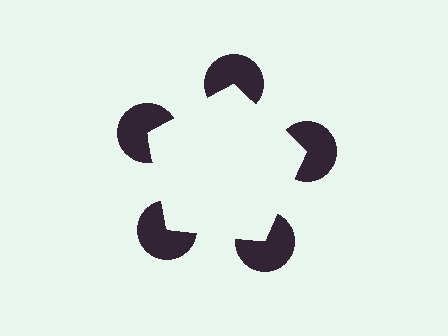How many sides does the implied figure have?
5 sides.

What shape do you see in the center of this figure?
An illusory pentagon — its edges are inferred from the aligned wedge cuts in the pac-man discs, not physically drawn.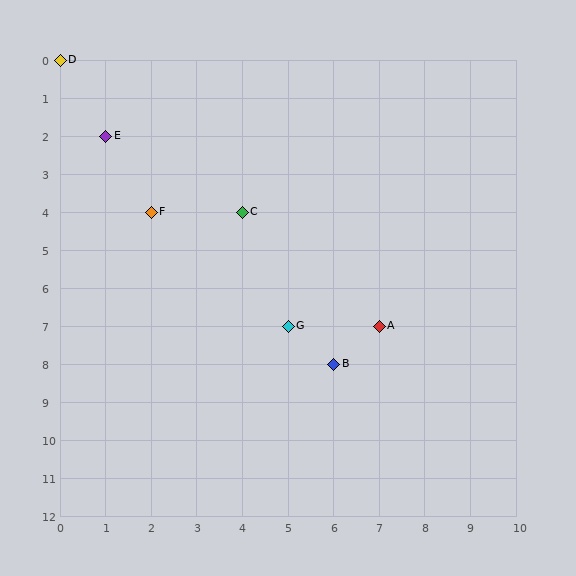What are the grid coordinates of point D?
Point D is at grid coordinates (0, 0).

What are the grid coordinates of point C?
Point C is at grid coordinates (4, 4).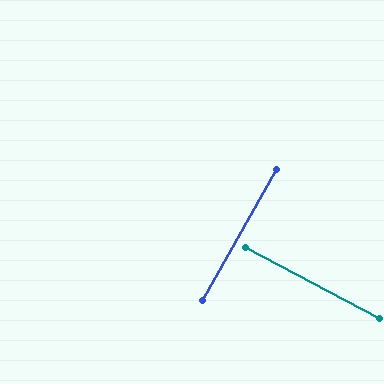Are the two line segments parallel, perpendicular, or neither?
Perpendicular — they meet at approximately 88°.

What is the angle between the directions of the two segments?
Approximately 88 degrees.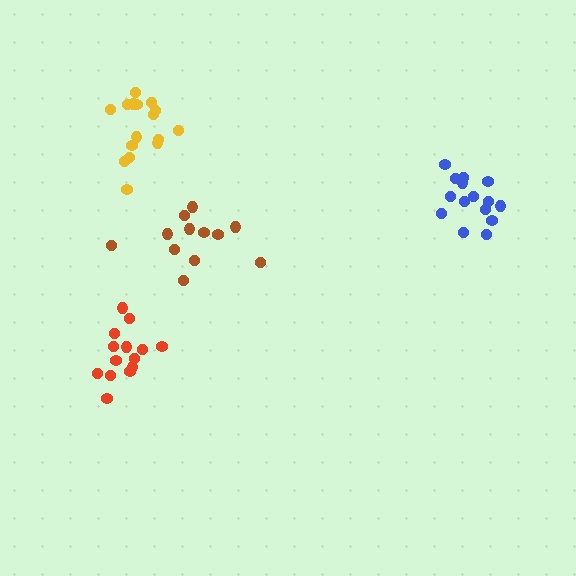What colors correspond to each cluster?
The clusters are colored: red, brown, blue, yellow.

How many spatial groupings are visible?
There are 4 spatial groupings.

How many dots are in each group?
Group 1: 14 dots, Group 2: 12 dots, Group 3: 15 dots, Group 4: 16 dots (57 total).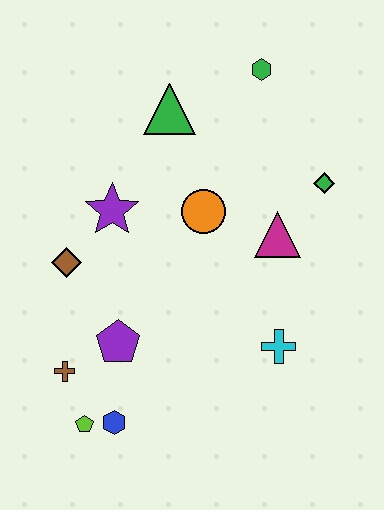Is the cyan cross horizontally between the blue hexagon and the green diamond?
Yes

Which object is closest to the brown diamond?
The purple star is closest to the brown diamond.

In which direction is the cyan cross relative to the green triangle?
The cyan cross is below the green triangle.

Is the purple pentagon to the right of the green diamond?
No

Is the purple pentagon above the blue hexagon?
Yes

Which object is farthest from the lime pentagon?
The green hexagon is farthest from the lime pentagon.